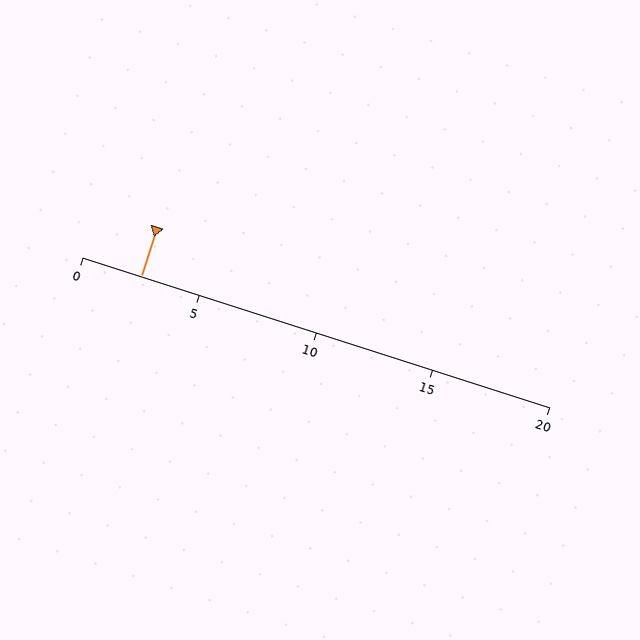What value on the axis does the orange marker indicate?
The marker indicates approximately 2.5.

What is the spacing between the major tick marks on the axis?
The major ticks are spaced 5 apart.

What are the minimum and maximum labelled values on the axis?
The axis runs from 0 to 20.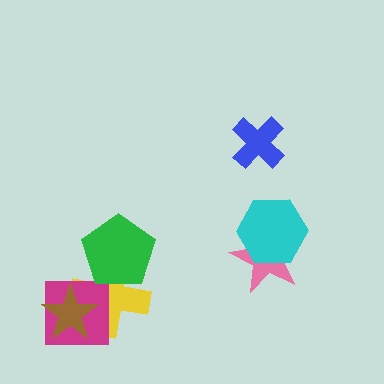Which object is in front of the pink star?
The cyan hexagon is in front of the pink star.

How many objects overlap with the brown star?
2 objects overlap with the brown star.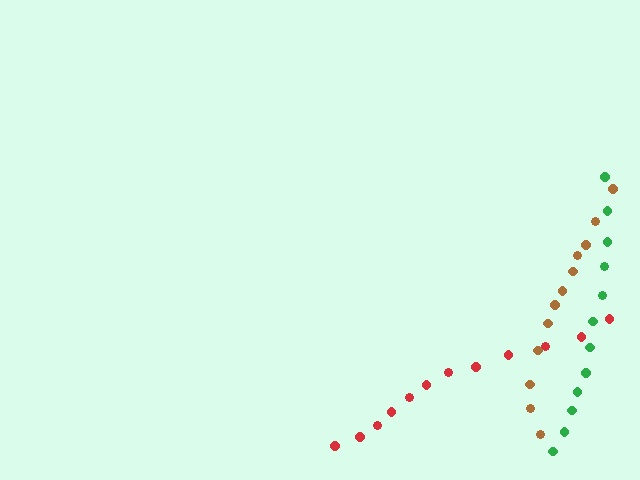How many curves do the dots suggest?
There are 3 distinct paths.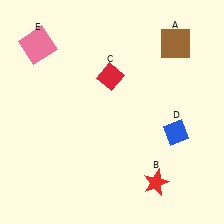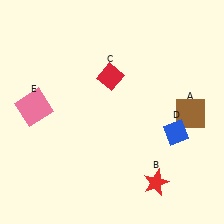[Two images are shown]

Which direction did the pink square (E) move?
The pink square (E) moved down.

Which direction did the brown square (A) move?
The brown square (A) moved down.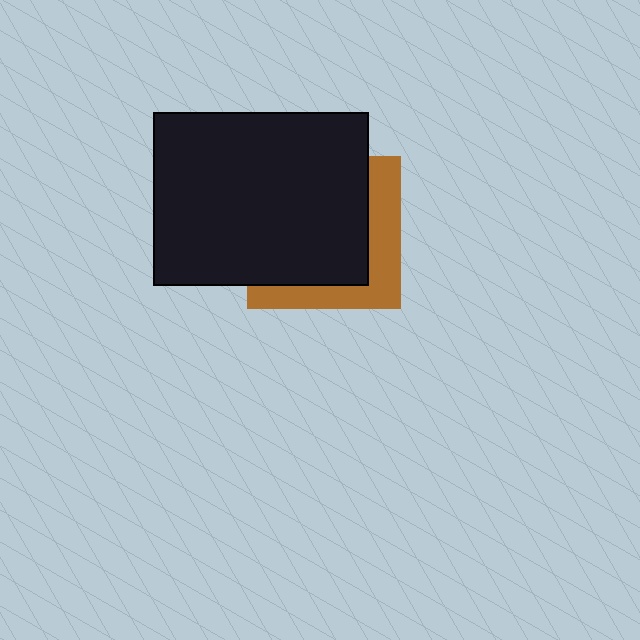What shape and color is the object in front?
The object in front is a black rectangle.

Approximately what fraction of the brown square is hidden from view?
Roughly 67% of the brown square is hidden behind the black rectangle.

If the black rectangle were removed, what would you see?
You would see the complete brown square.